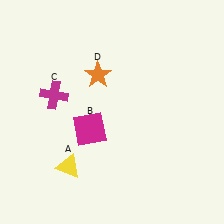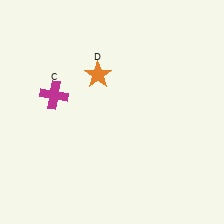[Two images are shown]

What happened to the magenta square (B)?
The magenta square (B) was removed in Image 2. It was in the bottom-left area of Image 1.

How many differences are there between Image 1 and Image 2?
There are 2 differences between the two images.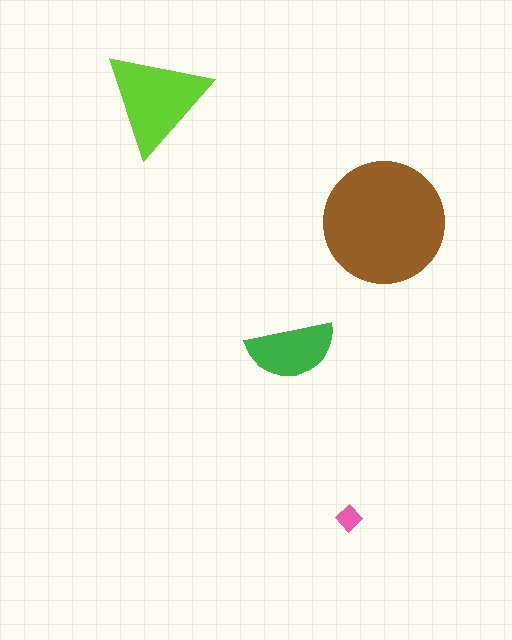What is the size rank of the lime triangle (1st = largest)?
2nd.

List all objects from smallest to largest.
The pink diamond, the green semicircle, the lime triangle, the brown circle.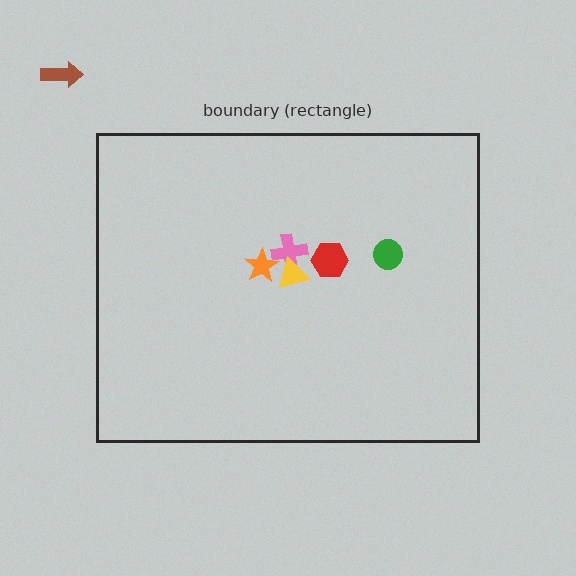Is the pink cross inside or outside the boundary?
Inside.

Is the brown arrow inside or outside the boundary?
Outside.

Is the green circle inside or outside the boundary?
Inside.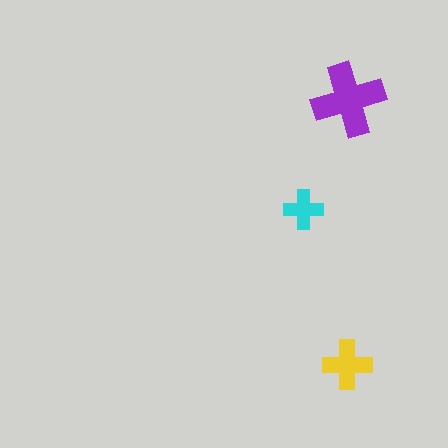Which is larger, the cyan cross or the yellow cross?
The yellow one.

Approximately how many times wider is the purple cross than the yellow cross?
About 1.5 times wider.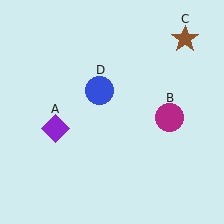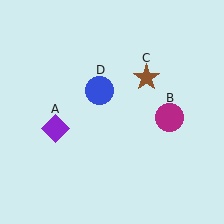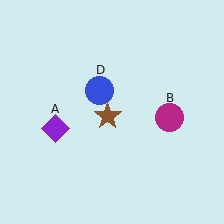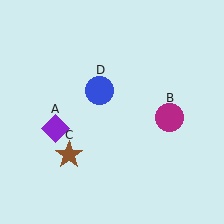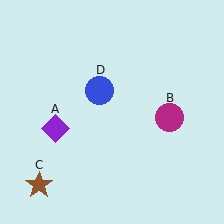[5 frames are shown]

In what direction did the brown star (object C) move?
The brown star (object C) moved down and to the left.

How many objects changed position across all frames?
1 object changed position: brown star (object C).